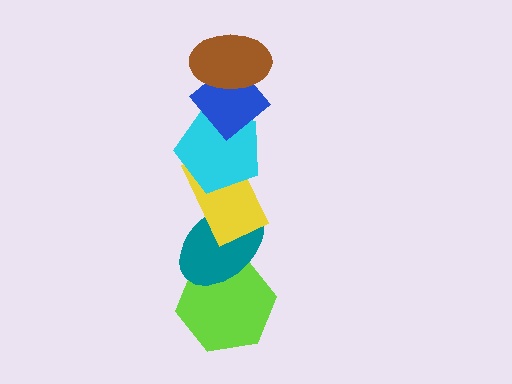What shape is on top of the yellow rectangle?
The cyan pentagon is on top of the yellow rectangle.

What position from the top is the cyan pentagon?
The cyan pentagon is 3rd from the top.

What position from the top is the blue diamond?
The blue diamond is 2nd from the top.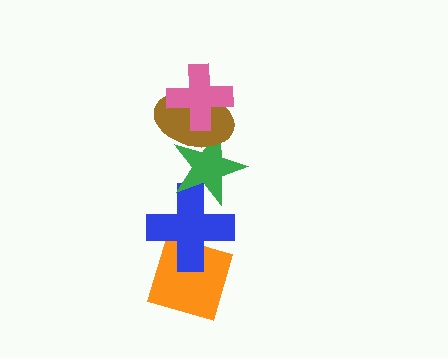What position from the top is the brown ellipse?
The brown ellipse is 2nd from the top.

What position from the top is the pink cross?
The pink cross is 1st from the top.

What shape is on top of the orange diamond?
The blue cross is on top of the orange diamond.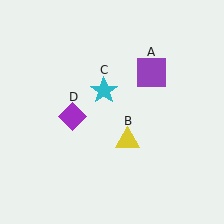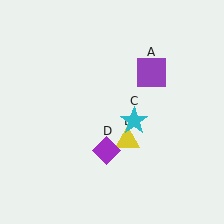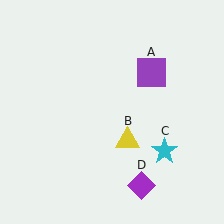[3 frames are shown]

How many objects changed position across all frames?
2 objects changed position: cyan star (object C), purple diamond (object D).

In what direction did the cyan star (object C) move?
The cyan star (object C) moved down and to the right.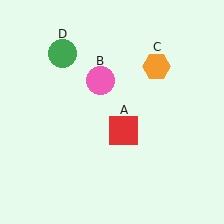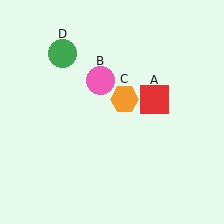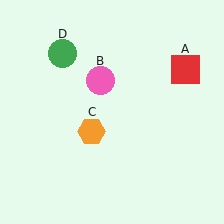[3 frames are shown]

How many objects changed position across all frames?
2 objects changed position: red square (object A), orange hexagon (object C).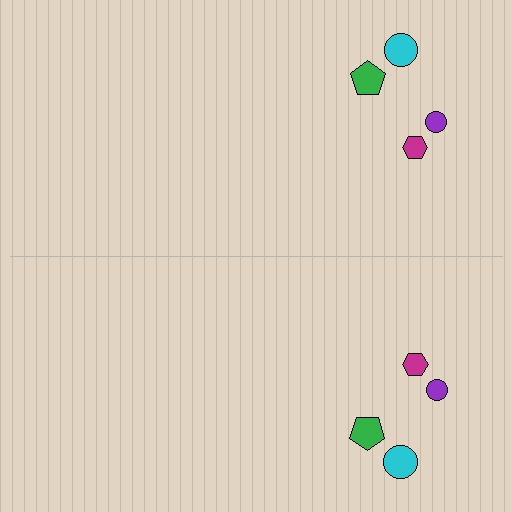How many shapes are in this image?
There are 8 shapes in this image.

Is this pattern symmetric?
Yes, this pattern has bilateral (reflection) symmetry.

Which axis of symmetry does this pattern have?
The pattern has a horizontal axis of symmetry running through the center of the image.